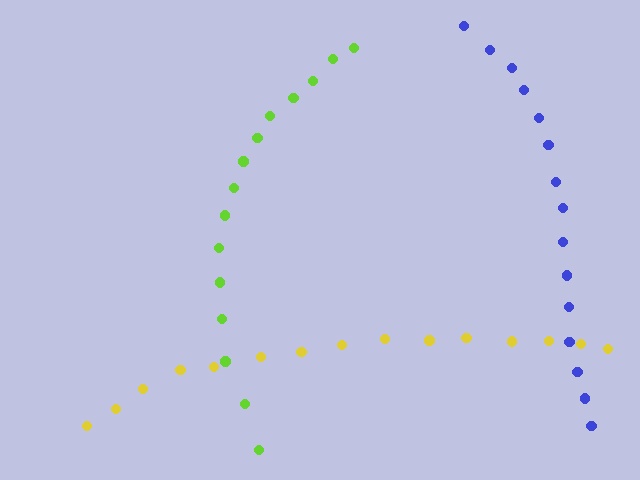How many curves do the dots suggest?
There are 3 distinct paths.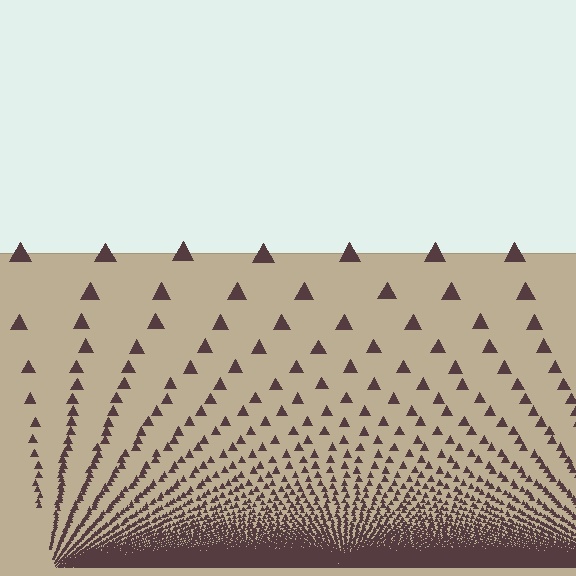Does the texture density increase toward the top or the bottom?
Density increases toward the bottom.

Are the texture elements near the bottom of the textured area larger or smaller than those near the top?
Smaller. The gradient is inverted — elements near the bottom are smaller and denser.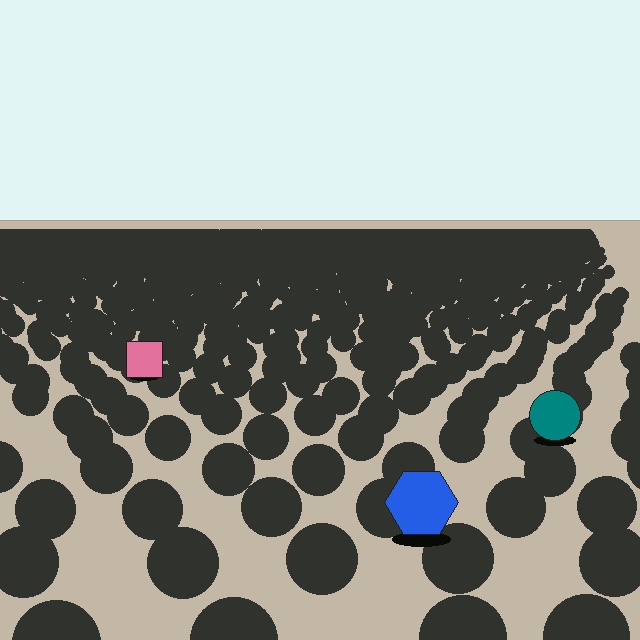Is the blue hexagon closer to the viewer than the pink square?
Yes. The blue hexagon is closer — you can tell from the texture gradient: the ground texture is coarser near it.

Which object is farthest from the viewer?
The pink square is farthest from the viewer. It appears smaller and the ground texture around it is denser.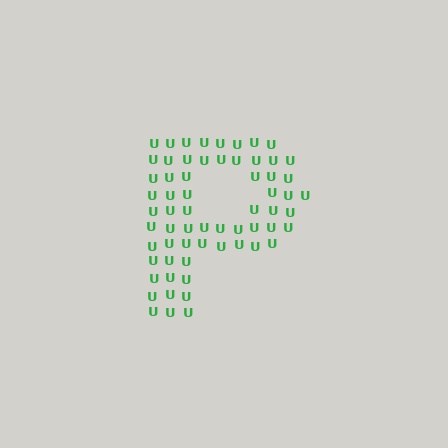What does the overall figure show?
The overall figure shows the letter P.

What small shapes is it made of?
It is made of small letter U's.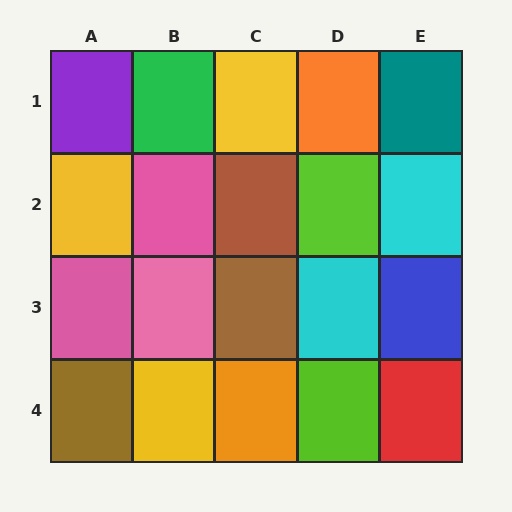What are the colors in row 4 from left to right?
Brown, yellow, orange, lime, red.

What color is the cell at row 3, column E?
Blue.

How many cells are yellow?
3 cells are yellow.